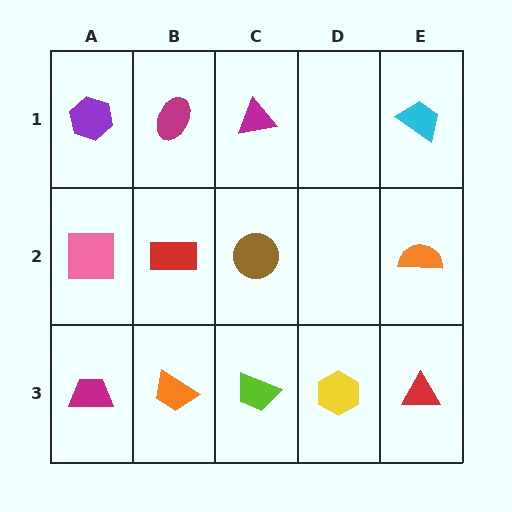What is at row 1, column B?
A magenta ellipse.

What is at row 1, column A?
A purple hexagon.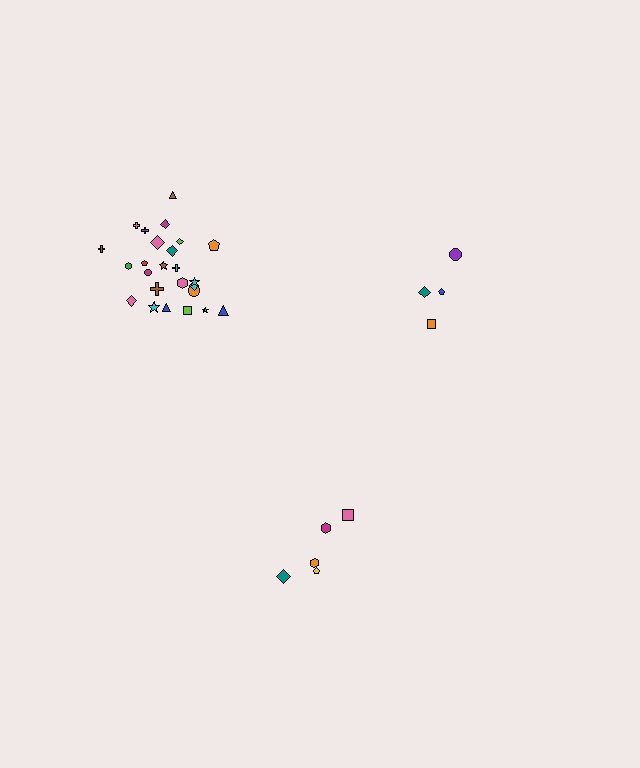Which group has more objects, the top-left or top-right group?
The top-left group.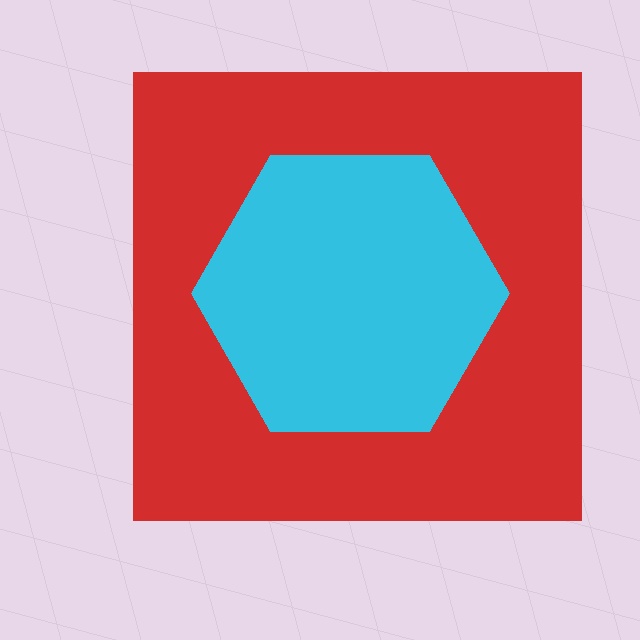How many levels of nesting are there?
2.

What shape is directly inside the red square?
The cyan hexagon.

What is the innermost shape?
The cyan hexagon.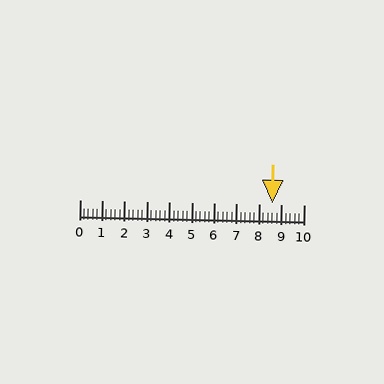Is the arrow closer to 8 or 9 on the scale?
The arrow is closer to 9.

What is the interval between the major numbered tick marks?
The major tick marks are spaced 1 units apart.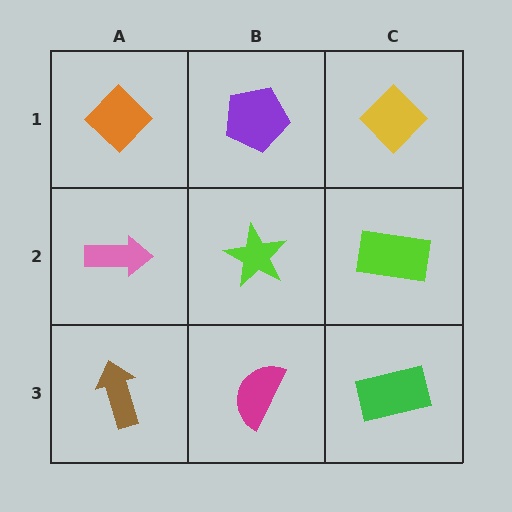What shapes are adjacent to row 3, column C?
A lime rectangle (row 2, column C), a magenta semicircle (row 3, column B).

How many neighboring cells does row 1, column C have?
2.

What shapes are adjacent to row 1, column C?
A lime rectangle (row 2, column C), a purple pentagon (row 1, column B).